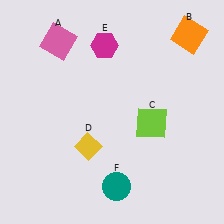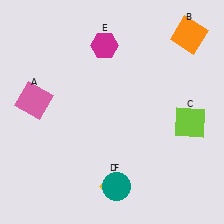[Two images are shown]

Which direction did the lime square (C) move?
The lime square (C) moved right.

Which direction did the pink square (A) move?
The pink square (A) moved down.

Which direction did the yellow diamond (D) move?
The yellow diamond (D) moved down.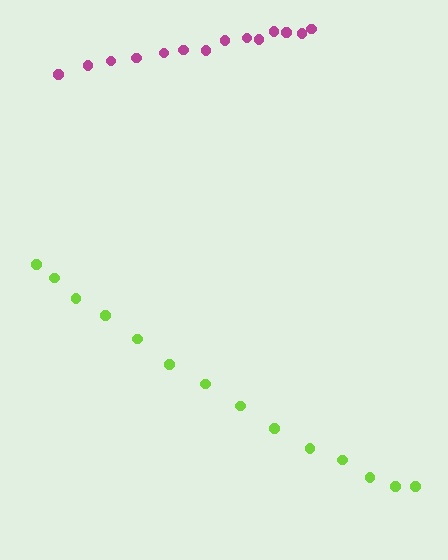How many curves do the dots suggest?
There are 2 distinct paths.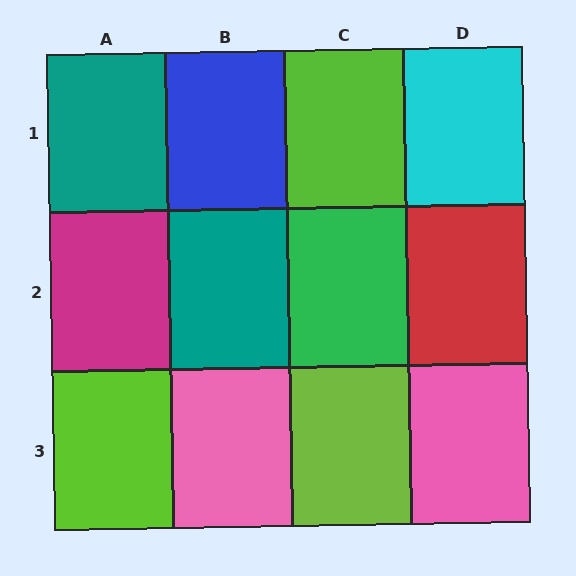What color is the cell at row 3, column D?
Pink.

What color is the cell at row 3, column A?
Lime.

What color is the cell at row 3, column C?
Lime.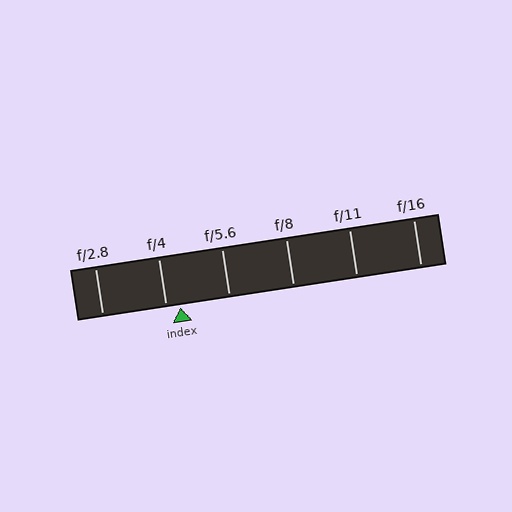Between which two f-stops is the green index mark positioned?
The index mark is between f/4 and f/5.6.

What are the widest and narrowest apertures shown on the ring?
The widest aperture shown is f/2.8 and the narrowest is f/16.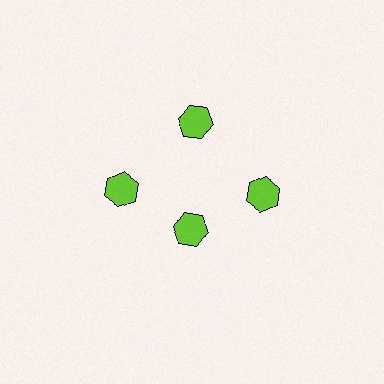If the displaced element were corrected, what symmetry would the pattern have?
It would have 4-fold rotational symmetry — the pattern would map onto itself every 90 degrees.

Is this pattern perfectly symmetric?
No. The 4 lime hexagons are arranged in a ring, but one element near the 6 o'clock position is pulled inward toward the center, breaking the 4-fold rotational symmetry.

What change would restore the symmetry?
The symmetry would be restored by moving it outward, back onto the ring so that all 4 hexagons sit at equal angles and equal distance from the center.